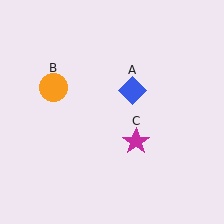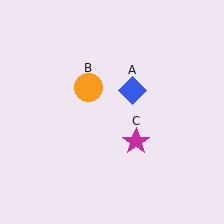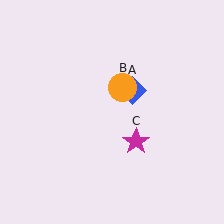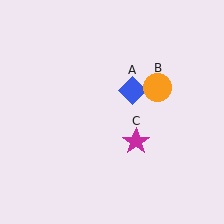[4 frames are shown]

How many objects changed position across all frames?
1 object changed position: orange circle (object B).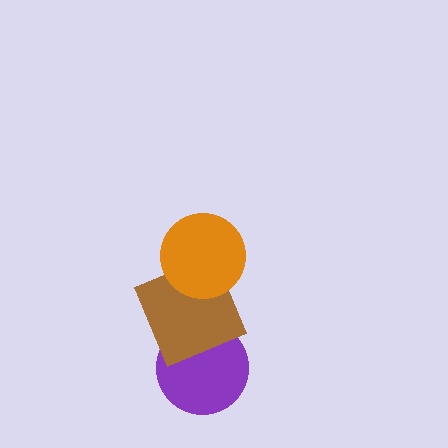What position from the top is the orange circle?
The orange circle is 1st from the top.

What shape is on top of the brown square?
The orange circle is on top of the brown square.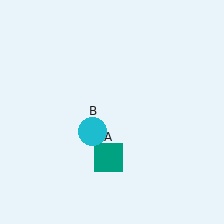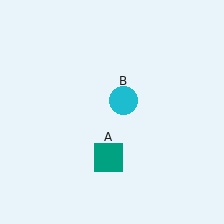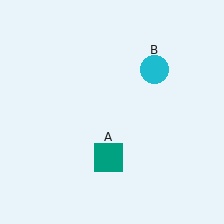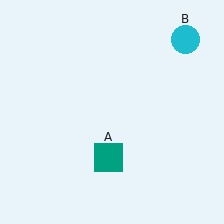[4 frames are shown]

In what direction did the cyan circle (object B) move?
The cyan circle (object B) moved up and to the right.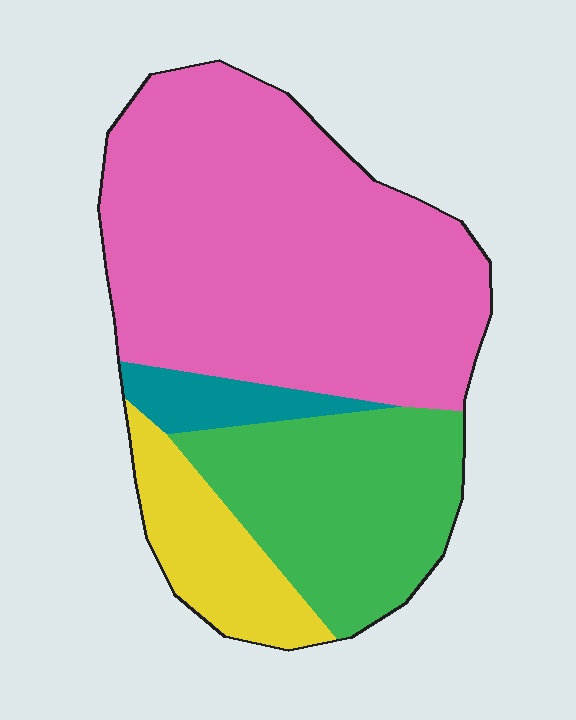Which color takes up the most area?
Pink, at roughly 55%.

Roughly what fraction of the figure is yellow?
Yellow covers roughly 10% of the figure.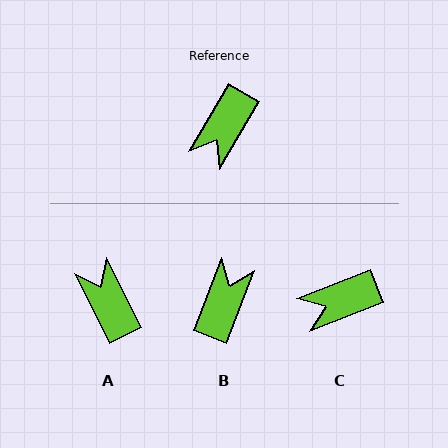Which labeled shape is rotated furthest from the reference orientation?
B, about 171 degrees away.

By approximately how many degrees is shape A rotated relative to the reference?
Approximately 123 degrees clockwise.